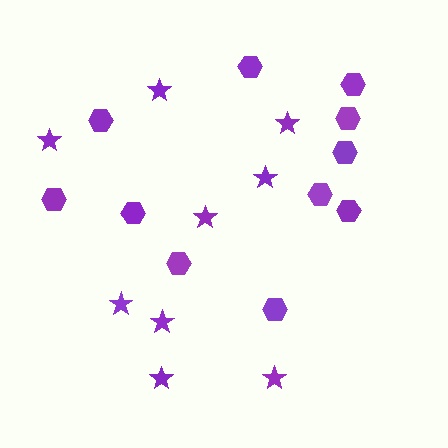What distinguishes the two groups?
There are 2 groups: one group of hexagons (11) and one group of stars (9).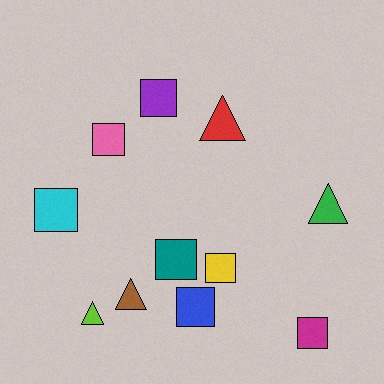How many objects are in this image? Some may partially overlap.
There are 11 objects.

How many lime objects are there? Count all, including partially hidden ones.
There is 1 lime object.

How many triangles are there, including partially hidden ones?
There are 4 triangles.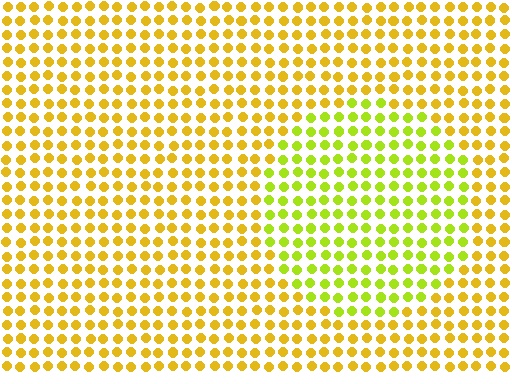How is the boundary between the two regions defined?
The boundary is defined purely by a slight shift in hue (about 32 degrees). Spacing, size, and orientation are identical on both sides.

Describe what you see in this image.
The image is filled with small yellow elements in a uniform arrangement. A circle-shaped region is visible where the elements are tinted to a slightly different hue, forming a subtle color boundary.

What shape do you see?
I see a circle.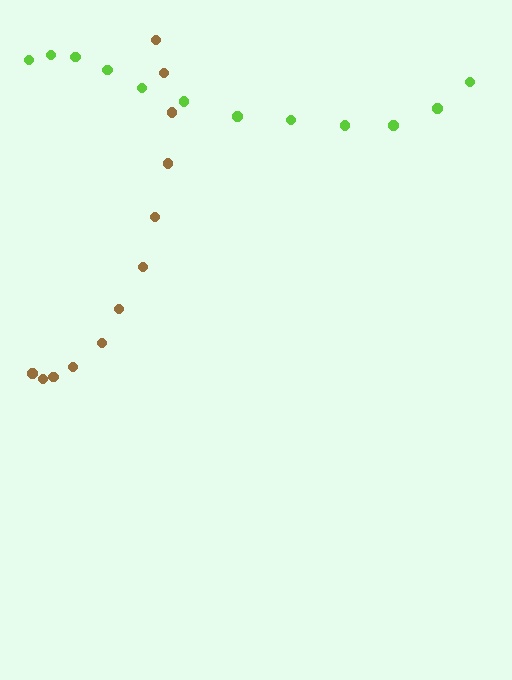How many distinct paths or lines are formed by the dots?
There are 2 distinct paths.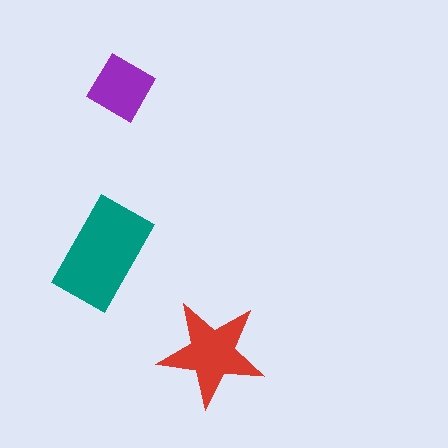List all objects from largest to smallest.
The teal rectangle, the red star, the purple diamond.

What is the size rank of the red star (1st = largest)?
2nd.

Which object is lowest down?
The red star is bottommost.